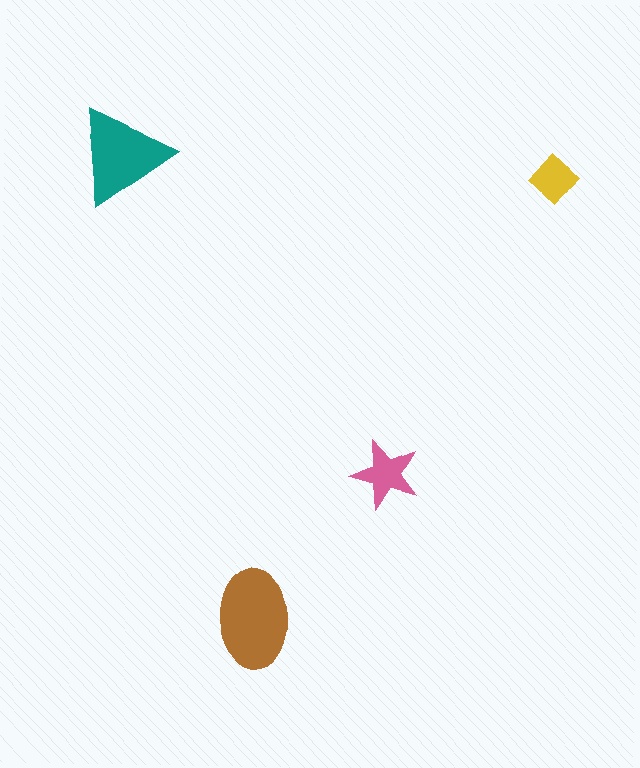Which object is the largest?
The brown ellipse.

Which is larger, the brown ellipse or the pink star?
The brown ellipse.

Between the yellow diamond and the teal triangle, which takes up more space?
The teal triangle.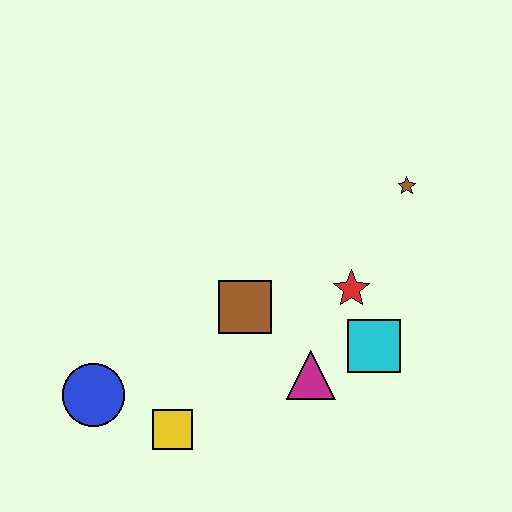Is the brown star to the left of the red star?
No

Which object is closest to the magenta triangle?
The cyan square is closest to the magenta triangle.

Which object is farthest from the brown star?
The blue circle is farthest from the brown star.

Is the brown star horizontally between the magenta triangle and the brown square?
No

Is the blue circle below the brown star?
Yes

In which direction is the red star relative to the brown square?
The red star is to the right of the brown square.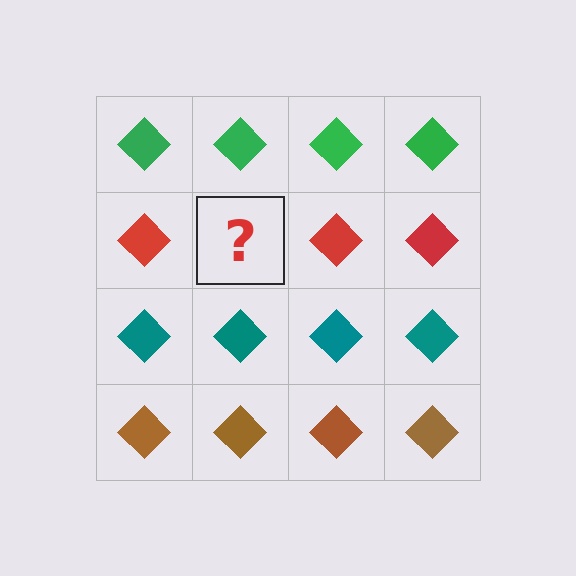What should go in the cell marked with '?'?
The missing cell should contain a red diamond.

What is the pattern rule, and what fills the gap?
The rule is that each row has a consistent color. The gap should be filled with a red diamond.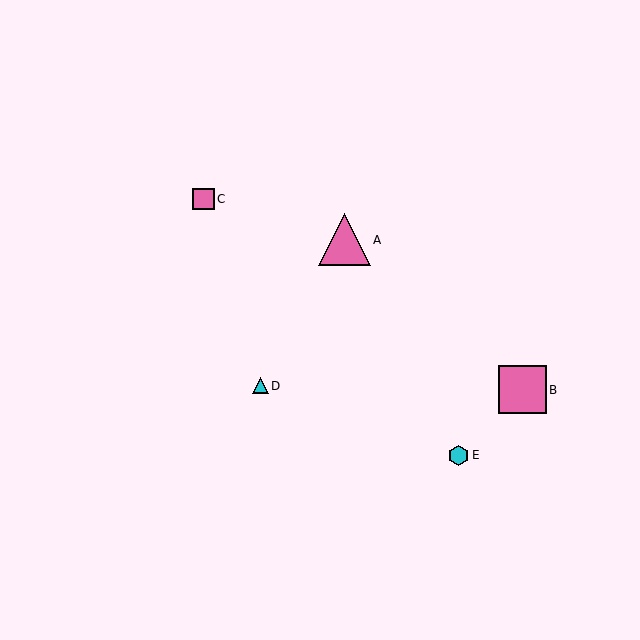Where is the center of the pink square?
The center of the pink square is at (204, 199).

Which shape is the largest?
The pink triangle (labeled A) is the largest.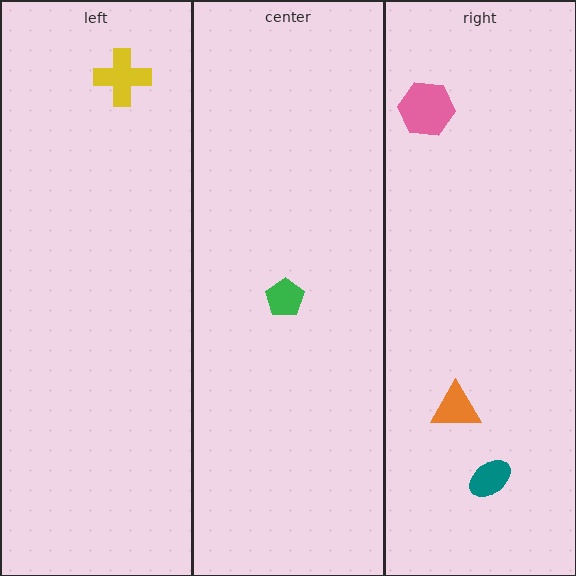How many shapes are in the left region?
1.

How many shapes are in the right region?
3.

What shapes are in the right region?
The teal ellipse, the pink hexagon, the orange triangle.